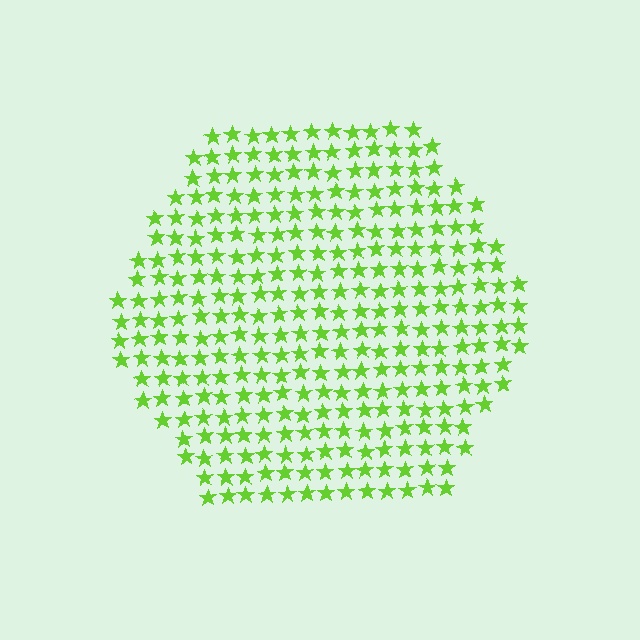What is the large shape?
The large shape is a hexagon.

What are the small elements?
The small elements are stars.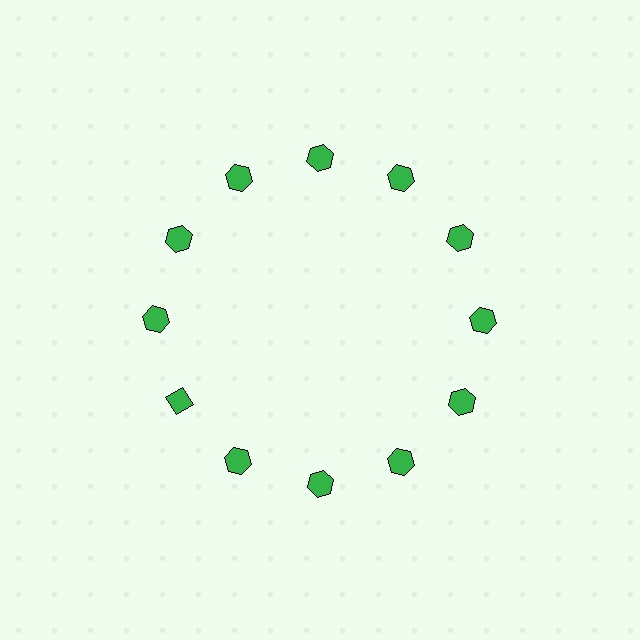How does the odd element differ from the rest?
It has a different shape: diamond instead of hexagon.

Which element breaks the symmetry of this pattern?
The green diamond at roughly the 8 o'clock position breaks the symmetry. All other shapes are green hexagons.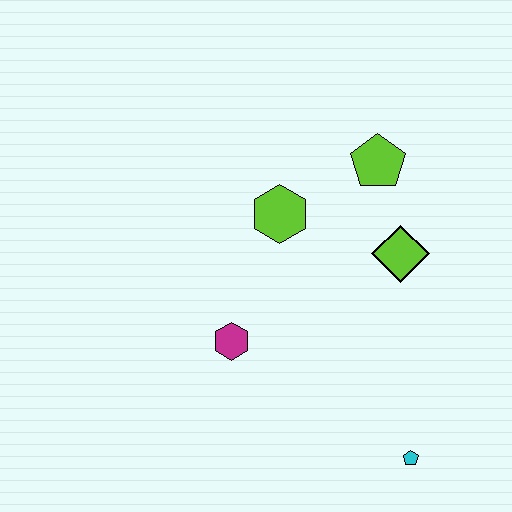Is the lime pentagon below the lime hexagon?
No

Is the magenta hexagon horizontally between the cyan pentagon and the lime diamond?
No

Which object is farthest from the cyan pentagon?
The lime pentagon is farthest from the cyan pentagon.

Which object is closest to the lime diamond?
The lime pentagon is closest to the lime diamond.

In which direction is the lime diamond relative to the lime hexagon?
The lime diamond is to the right of the lime hexagon.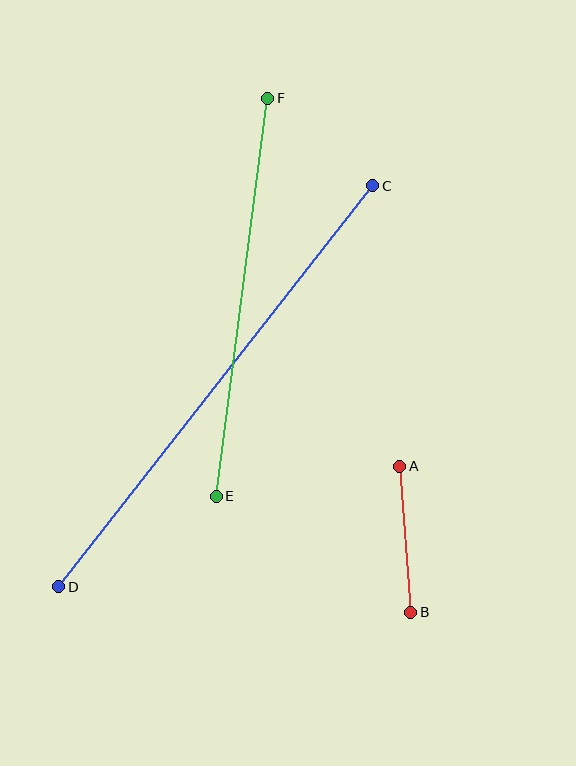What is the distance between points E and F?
The distance is approximately 401 pixels.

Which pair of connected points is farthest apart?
Points C and D are farthest apart.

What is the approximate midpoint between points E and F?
The midpoint is at approximately (242, 297) pixels.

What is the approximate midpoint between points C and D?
The midpoint is at approximately (216, 386) pixels.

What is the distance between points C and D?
The distance is approximately 509 pixels.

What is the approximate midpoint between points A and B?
The midpoint is at approximately (405, 539) pixels.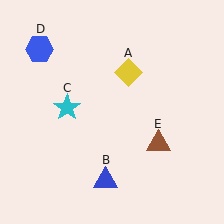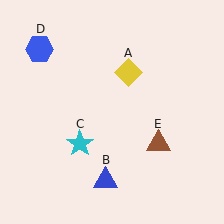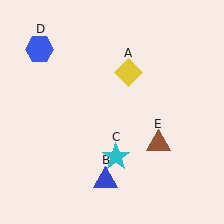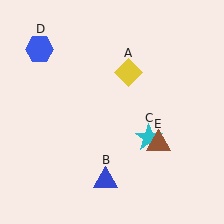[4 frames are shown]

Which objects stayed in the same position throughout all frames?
Yellow diamond (object A) and blue triangle (object B) and blue hexagon (object D) and brown triangle (object E) remained stationary.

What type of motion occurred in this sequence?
The cyan star (object C) rotated counterclockwise around the center of the scene.